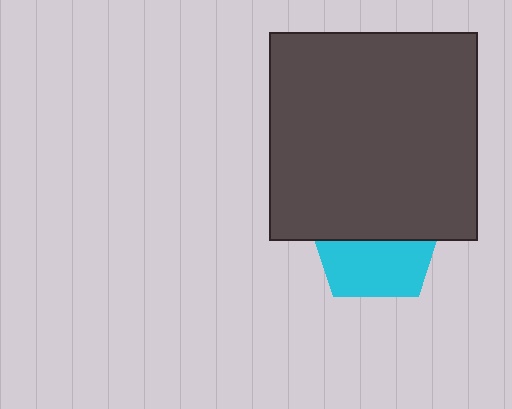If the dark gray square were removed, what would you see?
You would see the complete cyan pentagon.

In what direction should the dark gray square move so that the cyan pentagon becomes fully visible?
The dark gray square should move up. That is the shortest direction to clear the overlap and leave the cyan pentagon fully visible.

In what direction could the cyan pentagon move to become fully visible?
The cyan pentagon could move down. That would shift it out from behind the dark gray square entirely.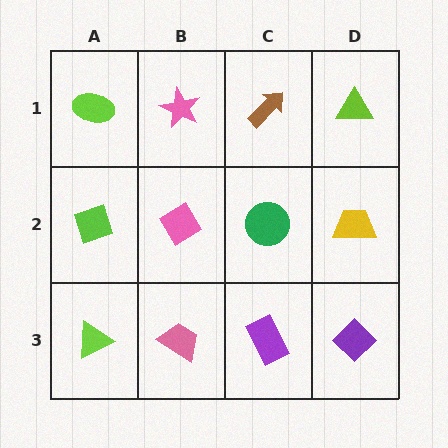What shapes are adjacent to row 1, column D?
A yellow trapezoid (row 2, column D), a brown arrow (row 1, column C).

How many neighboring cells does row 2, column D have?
3.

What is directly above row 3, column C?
A green circle.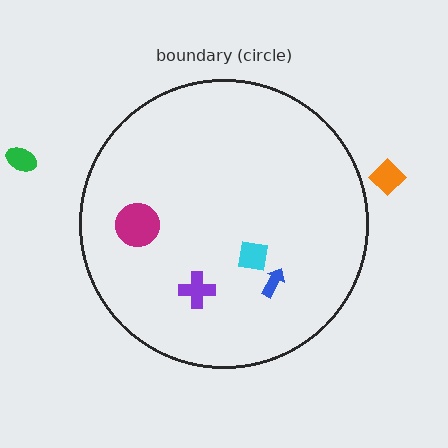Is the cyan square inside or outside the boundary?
Inside.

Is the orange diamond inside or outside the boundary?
Outside.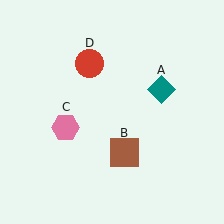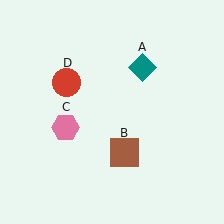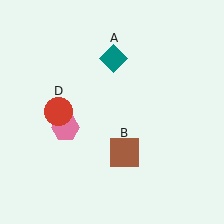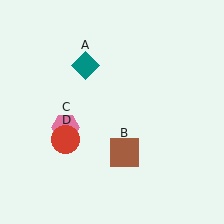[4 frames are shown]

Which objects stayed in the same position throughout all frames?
Brown square (object B) and pink hexagon (object C) remained stationary.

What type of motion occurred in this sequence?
The teal diamond (object A), red circle (object D) rotated counterclockwise around the center of the scene.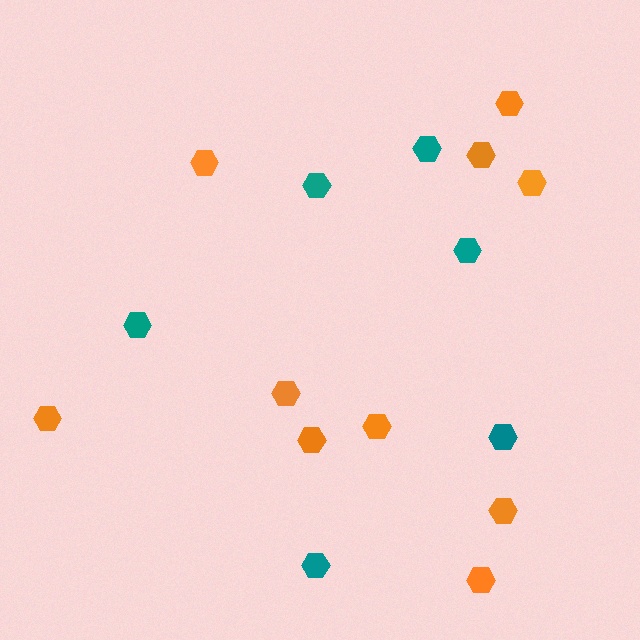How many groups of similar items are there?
There are 2 groups: one group of orange hexagons (10) and one group of teal hexagons (6).